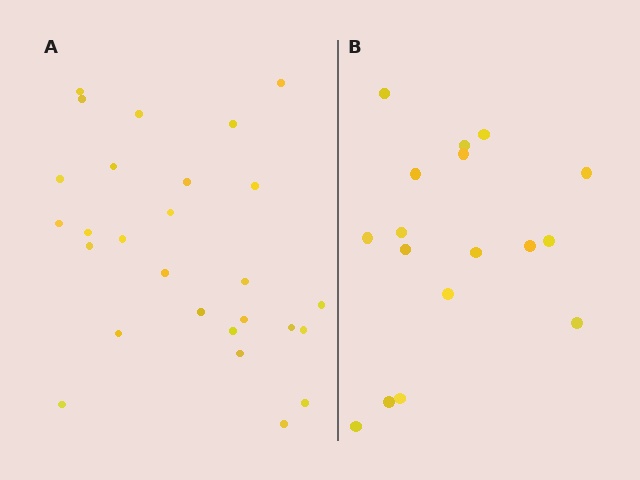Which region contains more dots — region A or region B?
Region A (the left region) has more dots.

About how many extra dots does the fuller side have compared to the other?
Region A has roughly 10 or so more dots than region B.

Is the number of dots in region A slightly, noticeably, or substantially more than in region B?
Region A has substantially more. The ratio is roughly 1.6 to 1.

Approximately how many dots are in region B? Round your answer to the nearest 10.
About 20 dots. (The exact count is 17, which rounds to 20.)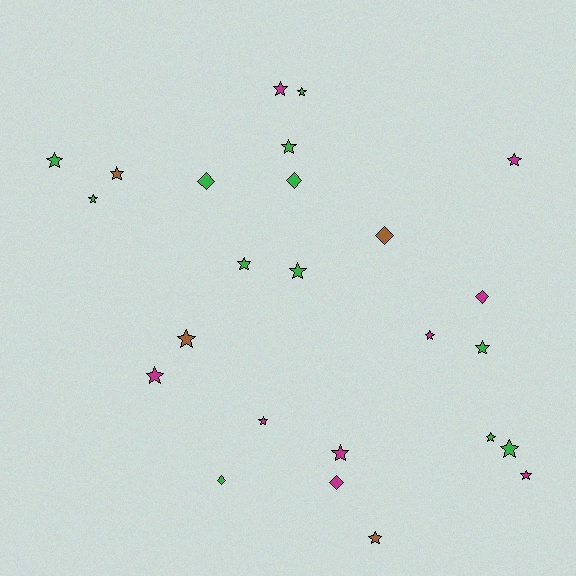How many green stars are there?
There are 9 green stars.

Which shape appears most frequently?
Star, with 19 objects.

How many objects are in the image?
There are 25 objects.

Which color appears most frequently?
Green, with 12 objects.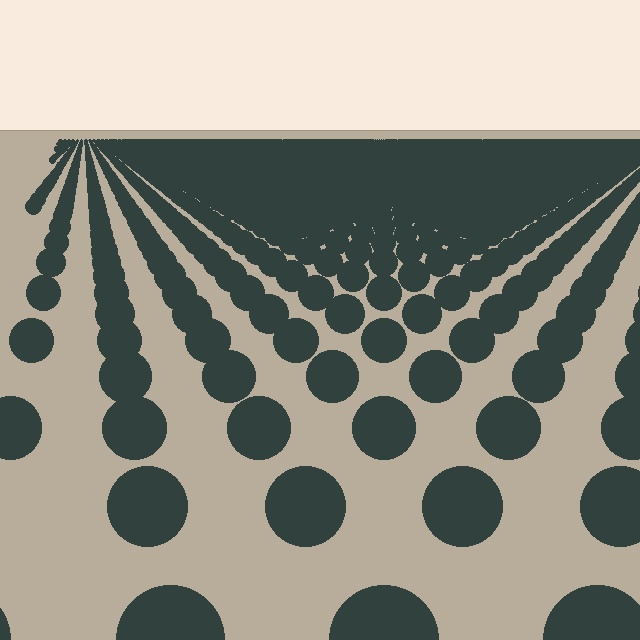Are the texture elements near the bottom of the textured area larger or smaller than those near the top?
Larger. Near the bottom, elements are closer to the viewer and appear at a bigger on-screen size.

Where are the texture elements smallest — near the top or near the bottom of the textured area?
Near the top.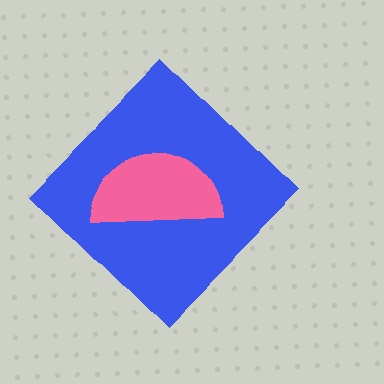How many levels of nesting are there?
2.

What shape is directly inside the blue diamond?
The pink semicircle.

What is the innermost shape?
The pink semicircle.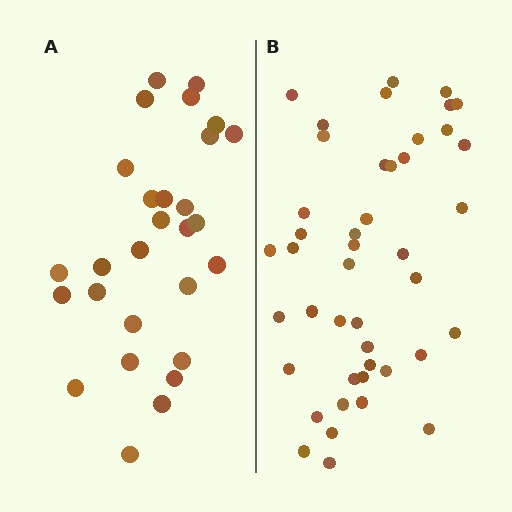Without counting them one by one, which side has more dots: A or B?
Region B (the right region) has more dots.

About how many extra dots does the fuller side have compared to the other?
Region B has approximately 15 more dots than region A.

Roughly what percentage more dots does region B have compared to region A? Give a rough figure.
About 55% more.